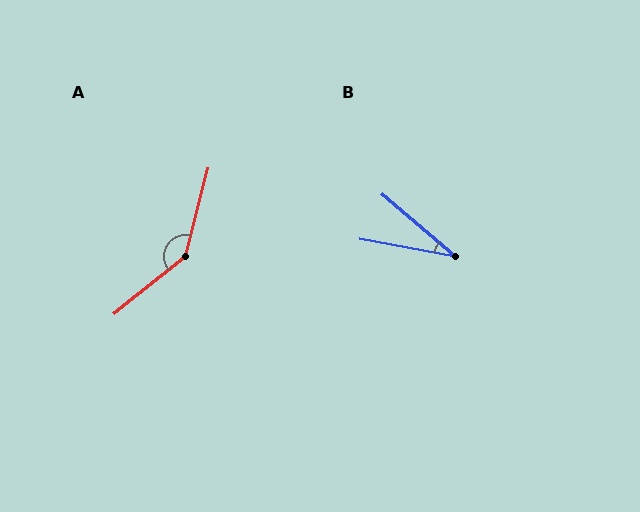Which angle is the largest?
A, at approximately 143 degrees.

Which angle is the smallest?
B, at approximately 30 degrees.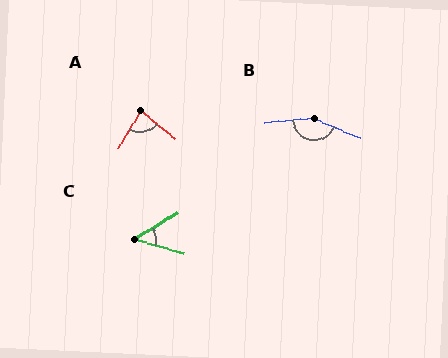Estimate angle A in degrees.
Approximately 82 degrees.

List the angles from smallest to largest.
C (48°), A (82°), B (153°).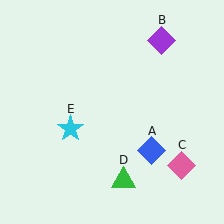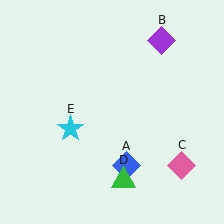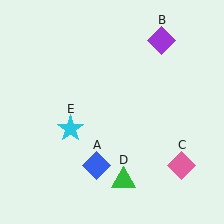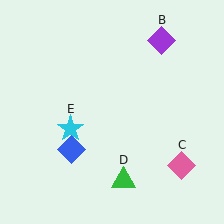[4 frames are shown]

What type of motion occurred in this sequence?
The blue diamond (object A) rotated clockwise around the center of the scene.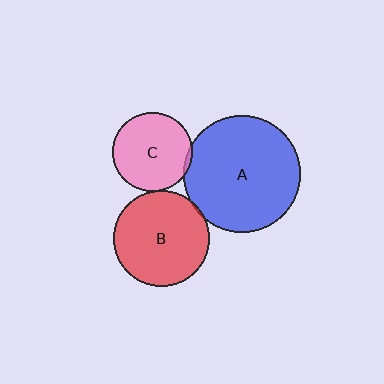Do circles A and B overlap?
Yes.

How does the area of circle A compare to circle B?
Approximately 1.5 times.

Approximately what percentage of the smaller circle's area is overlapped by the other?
Approximately 5%.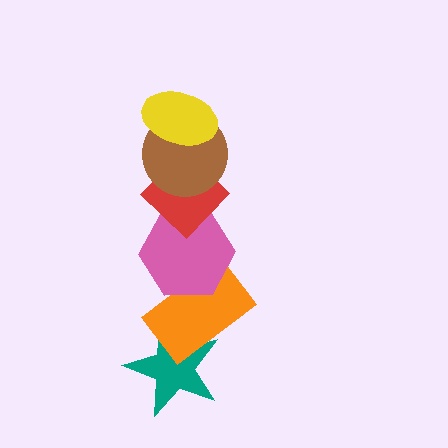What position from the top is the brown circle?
The brown circle is 2nd from the top.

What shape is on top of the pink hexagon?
The red diamond is on top of the pink hexagon.